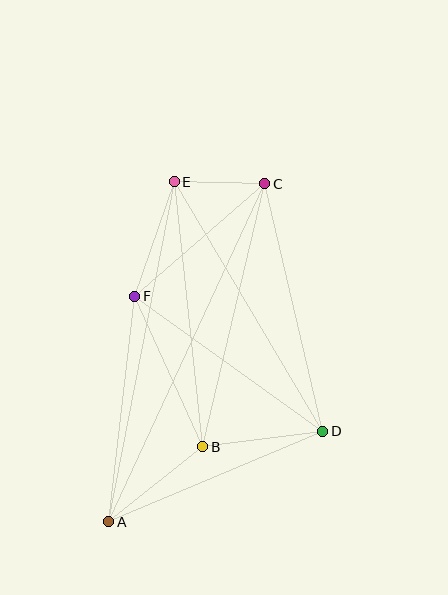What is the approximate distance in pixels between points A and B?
The distance between A and B is approximately 120 pixels.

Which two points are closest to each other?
Points C and E are closest to each other.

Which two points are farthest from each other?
Points A and C are farthest from each other.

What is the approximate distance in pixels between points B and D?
The distance between B and D is approximately 121 pixels.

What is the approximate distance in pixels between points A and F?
The distance between A and F is approximately 227 pixels.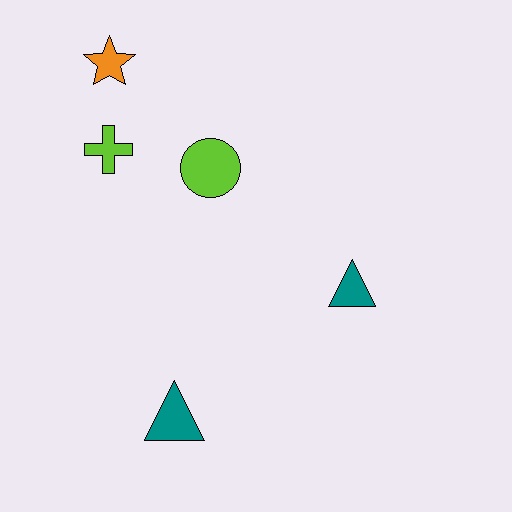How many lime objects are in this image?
There are 2 lime objects.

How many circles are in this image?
There is 1 circle.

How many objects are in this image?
There are 5 objects.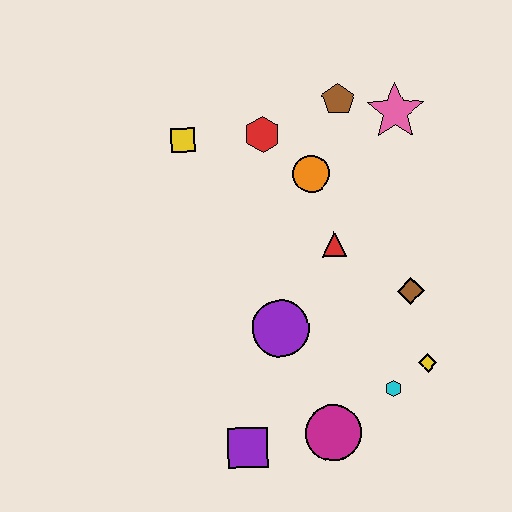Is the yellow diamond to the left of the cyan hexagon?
No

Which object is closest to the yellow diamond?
The cyan hexagon is closest to the yellow diamond.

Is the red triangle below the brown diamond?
No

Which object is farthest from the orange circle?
The purple square is farthest from the orange circle.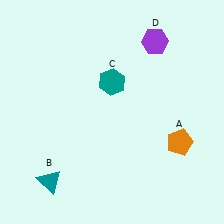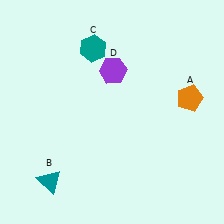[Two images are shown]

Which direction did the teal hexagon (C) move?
The teal hexagon (C) moved up.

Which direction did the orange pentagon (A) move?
The orange pentagon (A) moved up.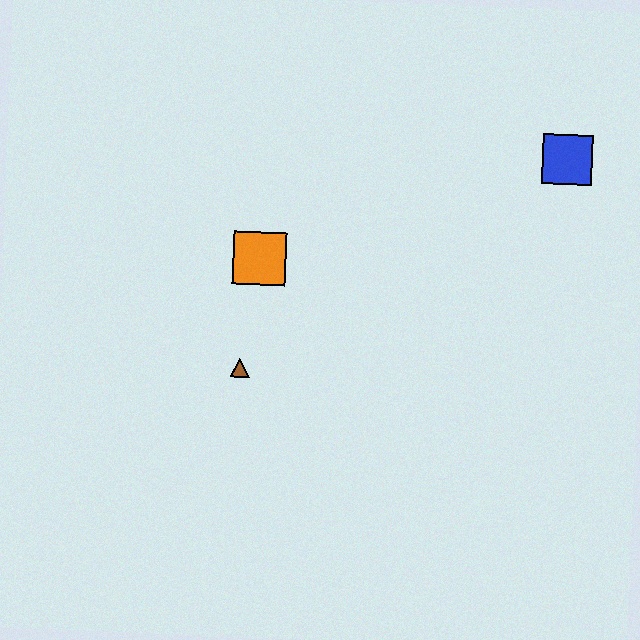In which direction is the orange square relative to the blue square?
The orange square is to the left of the blue square.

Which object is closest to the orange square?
The brown triangle is closest to the orange square.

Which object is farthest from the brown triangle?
The blue square is farthest from the brown triangle.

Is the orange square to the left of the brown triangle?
No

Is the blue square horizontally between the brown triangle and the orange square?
No